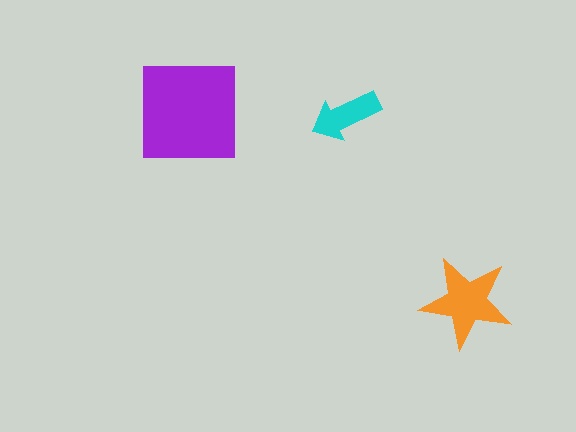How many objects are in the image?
There are 3 objects in the image.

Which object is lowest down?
The orange star is bottommost.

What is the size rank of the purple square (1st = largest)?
1st.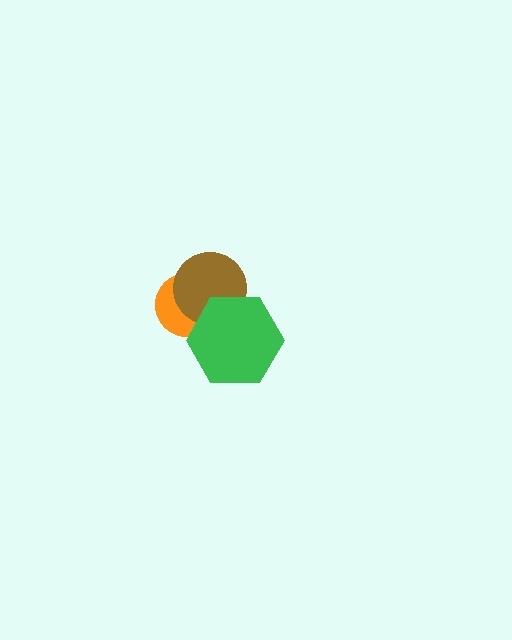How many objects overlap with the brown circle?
2 objects overlap with the brown circle.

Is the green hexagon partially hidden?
No, no other shape covers it.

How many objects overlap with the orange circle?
2 objects overlap with the orange circle.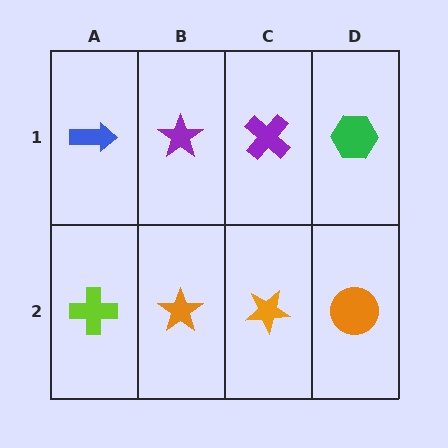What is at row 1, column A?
A blue arrow.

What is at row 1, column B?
A purple star.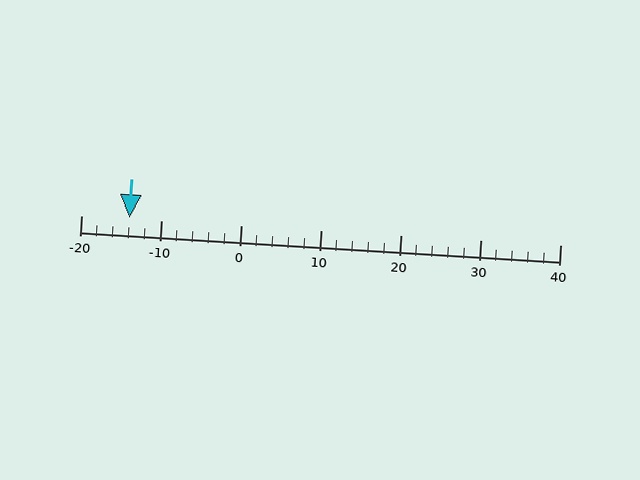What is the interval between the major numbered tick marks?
The major tick marks are spaced 10 units apart.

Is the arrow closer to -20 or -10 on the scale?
The arrow is closer to -10.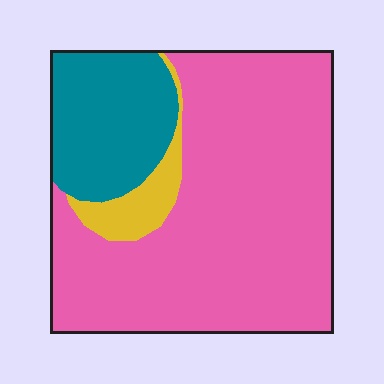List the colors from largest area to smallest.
From largest to smallest: pink, teal, yellow.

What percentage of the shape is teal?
Teal takes up about one fifth (1/5) of the shape.